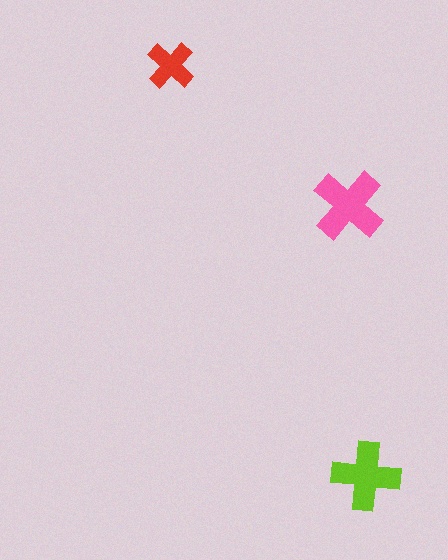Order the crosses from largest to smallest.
the pink one, the lime one, the red one.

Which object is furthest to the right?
The lime cross is rightmost.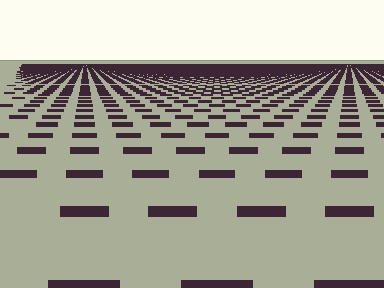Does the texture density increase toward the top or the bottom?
Density increases toward the top.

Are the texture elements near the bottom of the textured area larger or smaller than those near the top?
Larger. Near the bottom, elements are closer to the viewer and appear at a bigger on-screen size.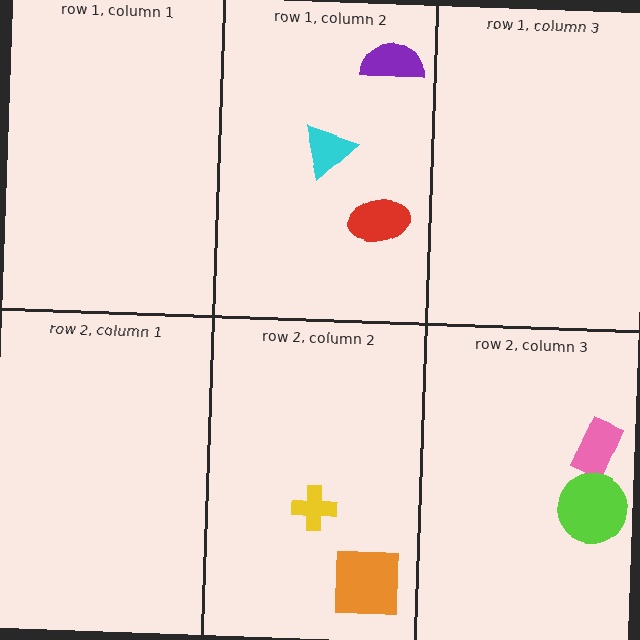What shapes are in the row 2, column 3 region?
The pink rectangle, the lime circle.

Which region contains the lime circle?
The row 2, column 3 region.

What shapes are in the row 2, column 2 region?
The yellow cross, the orange square.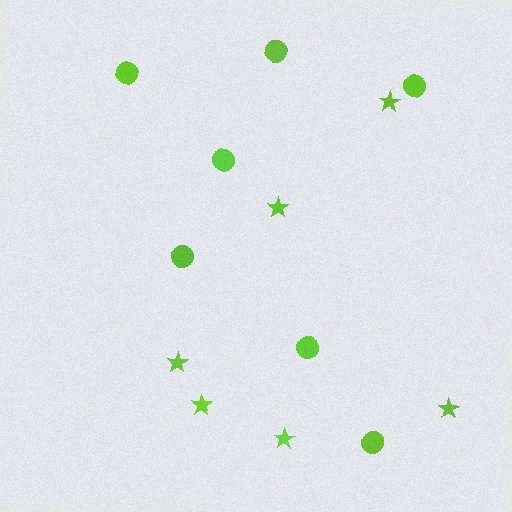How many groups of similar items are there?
There are 2 groups: one group of stars (6) and one group of circles (7).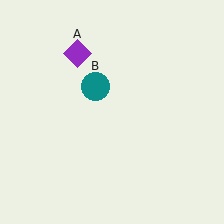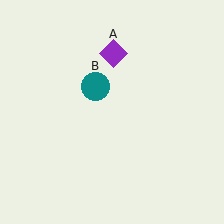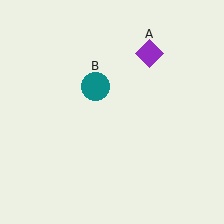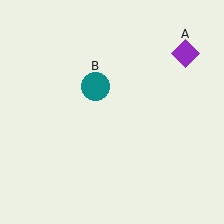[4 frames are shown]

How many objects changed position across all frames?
1 object changed position: purple diamond (object A).